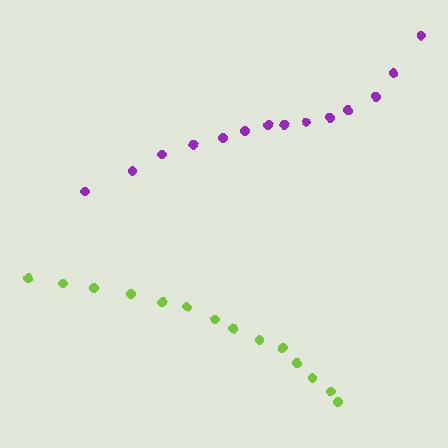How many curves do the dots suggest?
There are 2 distinct paths.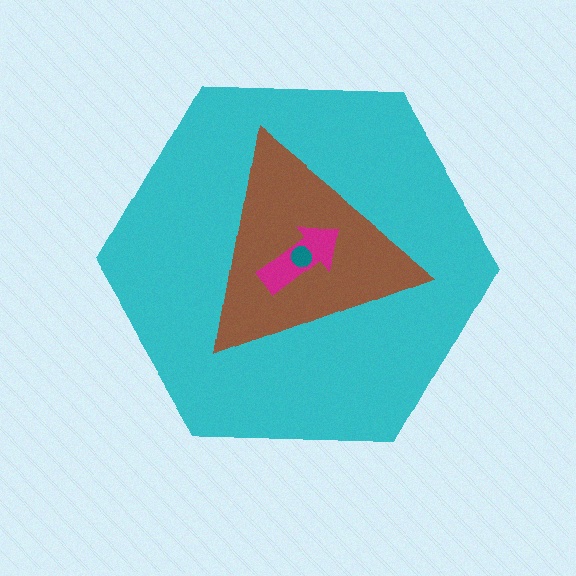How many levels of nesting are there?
4.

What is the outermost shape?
The cyan hexagon.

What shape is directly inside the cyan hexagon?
The brown triangle.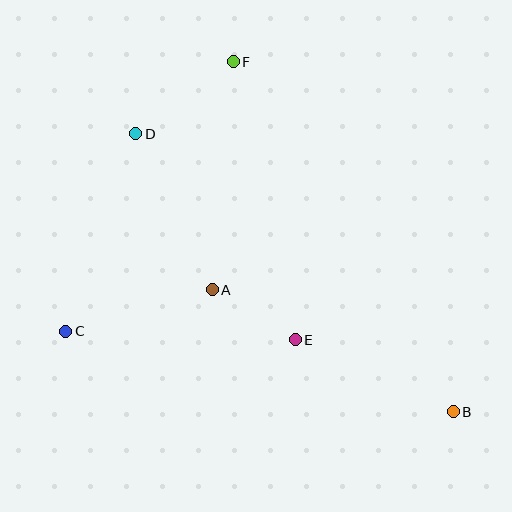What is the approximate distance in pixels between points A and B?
The distance between A and B is approximately 270 pixels.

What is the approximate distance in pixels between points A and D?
The distance between A and D is approximately 174 pixels.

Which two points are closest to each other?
Points A and E are closest to each other.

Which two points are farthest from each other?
Points B and D are farthest from each other.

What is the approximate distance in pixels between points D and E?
The distance between D and E is approximately 261 pixels.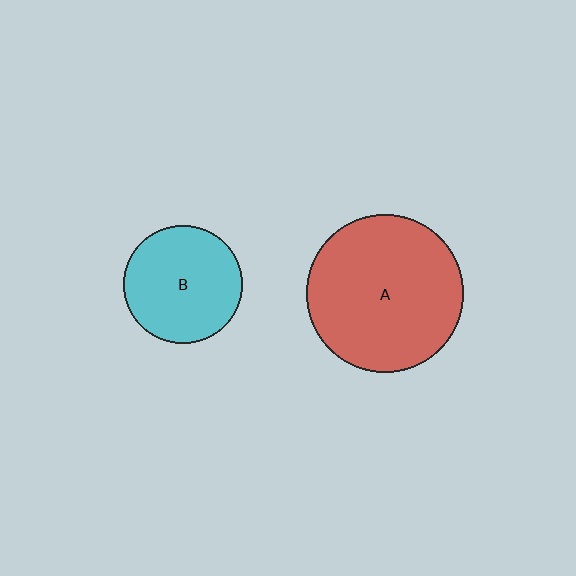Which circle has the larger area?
Circle A (red).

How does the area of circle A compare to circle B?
Approximately 1.8 times.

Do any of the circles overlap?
No, none of the circles overlap.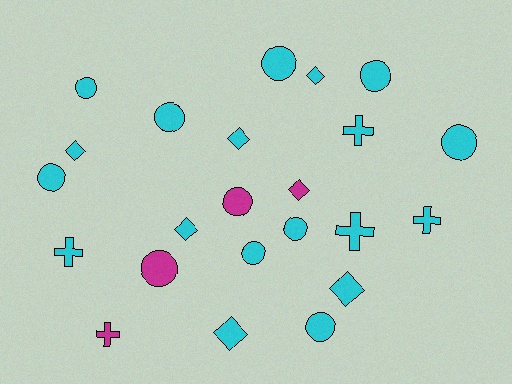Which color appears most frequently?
Cyan, with 19 objects.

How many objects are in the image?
There are 23 objects.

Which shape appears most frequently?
Circle, with 11 objects.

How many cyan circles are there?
There are 9 cyan circles.